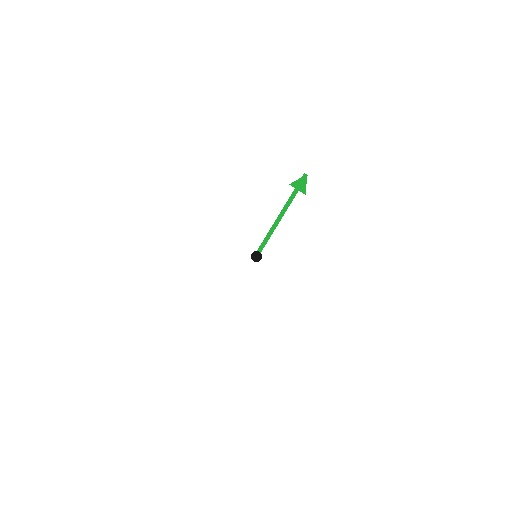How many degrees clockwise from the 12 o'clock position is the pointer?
Approximately 32 degrees.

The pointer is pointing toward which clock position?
Roughly 1 o'clock.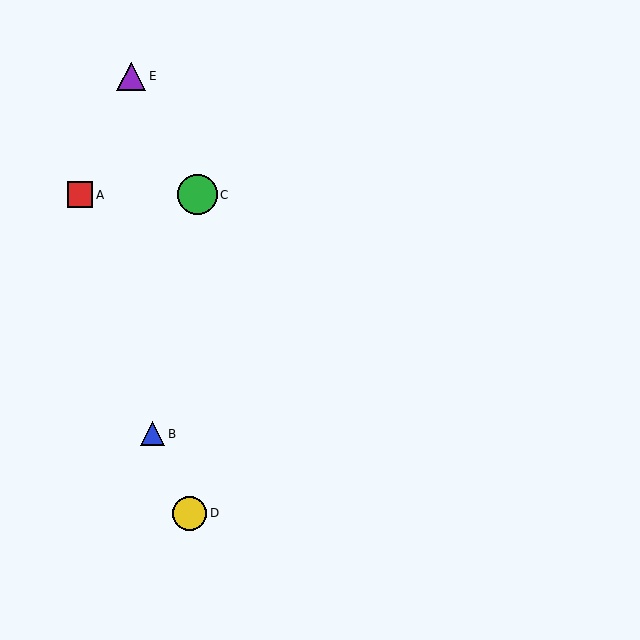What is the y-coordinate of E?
Object E is at y≈76.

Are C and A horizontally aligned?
Yes, both are at y≈195.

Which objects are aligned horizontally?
Objects A, C are aligned horizontally.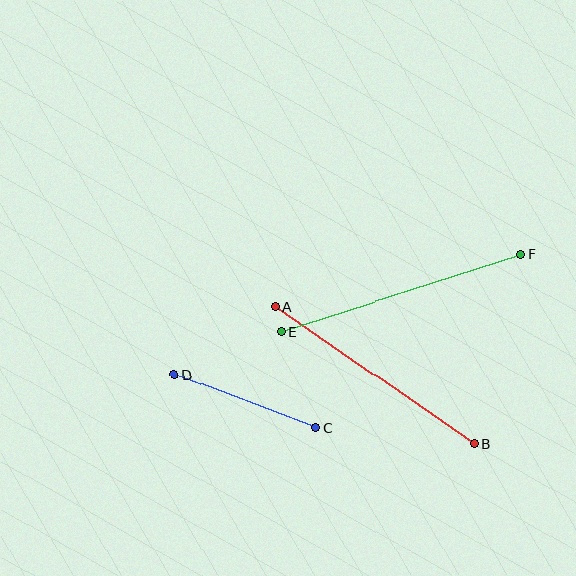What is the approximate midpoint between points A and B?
The midpoint is at approximately (375, 375) pixels.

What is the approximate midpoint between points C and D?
The midpoint is at approximately (245, 401) pixels.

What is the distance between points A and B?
The distance is approximately 241 pixels.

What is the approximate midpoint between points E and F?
The midpoint is at approximately (401, 293) pixels.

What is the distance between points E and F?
The distance is approximately 251 pixels.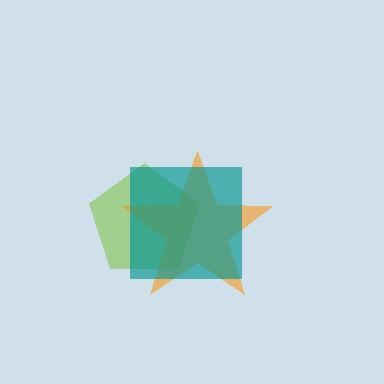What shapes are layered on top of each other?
The layered shapes are: a lime pentagon, an orange star, a teal square.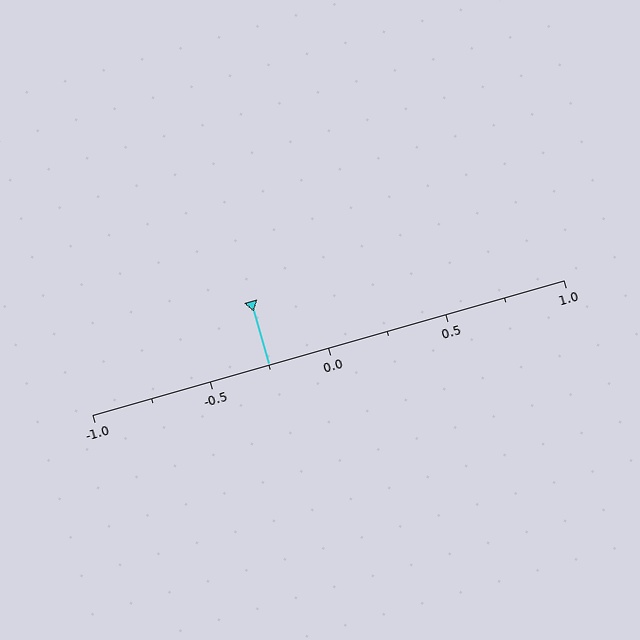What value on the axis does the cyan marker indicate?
The marker indicates approximately -0.25.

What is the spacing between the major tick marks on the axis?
The major ticks are spaced 0.5 apart.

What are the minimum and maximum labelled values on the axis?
The axis runs from -1.0 to 1.0.